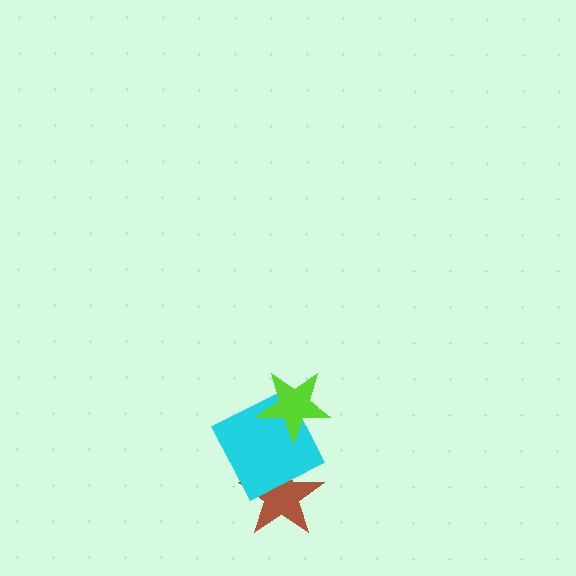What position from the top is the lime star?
The lime star is 1st from the top.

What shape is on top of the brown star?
The cyan square is on top of the brown star.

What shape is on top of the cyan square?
The lime star is on top of the cyan square.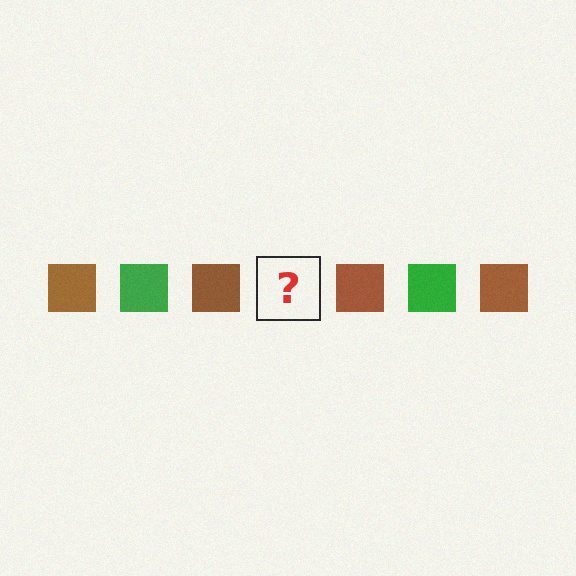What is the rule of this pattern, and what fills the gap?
The rule is that the pattern cycles through brown, green squares. The gap should be filled with a green square.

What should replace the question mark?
The question mark should be replaced with a green square.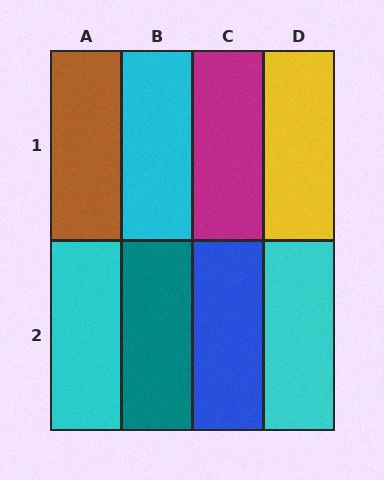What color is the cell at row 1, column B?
Cyan.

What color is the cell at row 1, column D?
Yellow.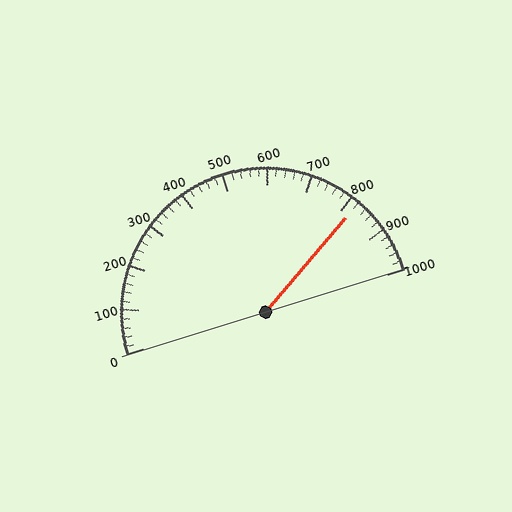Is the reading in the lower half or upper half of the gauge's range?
The reading is in the upper half of the range (0 to 1000).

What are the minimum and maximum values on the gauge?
The gauge ranges from 0 to 1000.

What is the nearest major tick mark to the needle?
The nearest major tick mark is 800.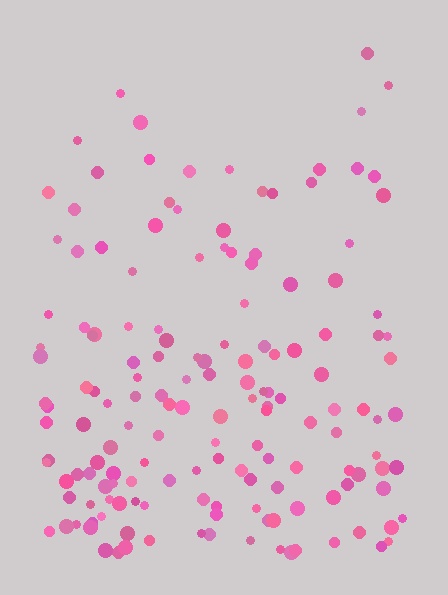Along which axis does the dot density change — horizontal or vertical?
Vertical.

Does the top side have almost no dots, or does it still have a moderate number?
Still a moderate number, just noticeably fewer than the bottom.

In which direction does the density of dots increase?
From top to bottom, with the bottom side densest.